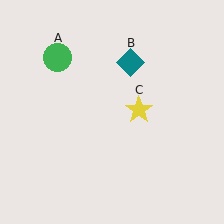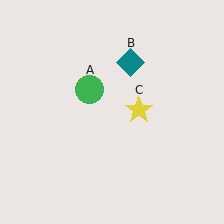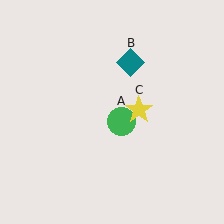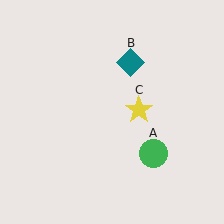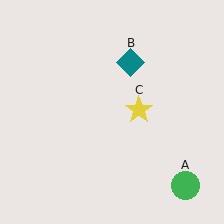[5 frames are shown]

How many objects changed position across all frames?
1 object changed position: green circle (object A).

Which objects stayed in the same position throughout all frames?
Teal diamond (object B) and yellow star (object C) remained stationary.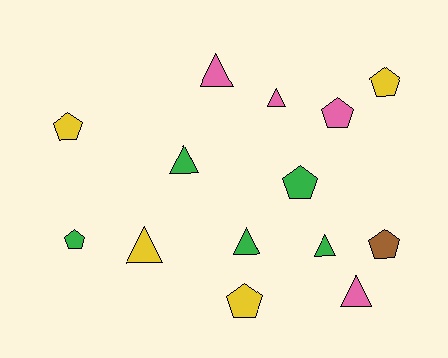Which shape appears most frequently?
Pentagon, with 7 objects.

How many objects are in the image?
There are 14 objects.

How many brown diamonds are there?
There are no brown diamonds.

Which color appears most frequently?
Green, with 5 objects.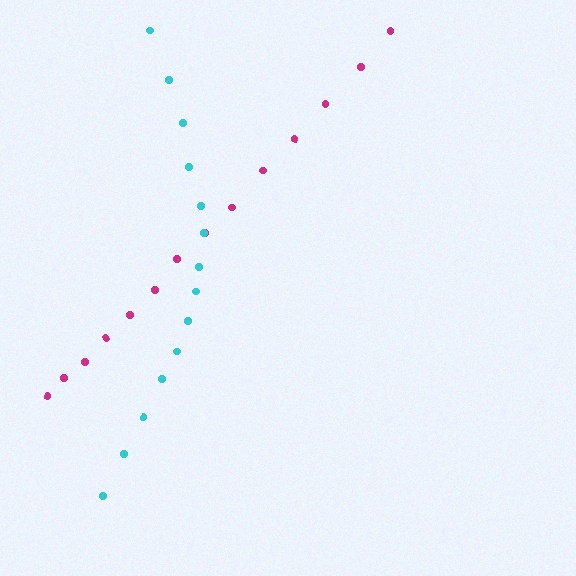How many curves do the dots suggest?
There are 2 distinct paths.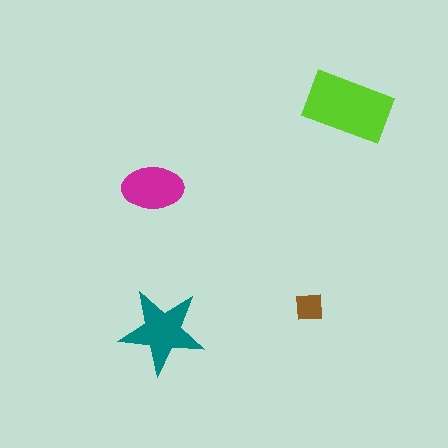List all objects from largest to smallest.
The lime rectangle, the teal star, the magenta ellipse, the brown square.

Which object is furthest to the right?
The lime rectangle is rightmost.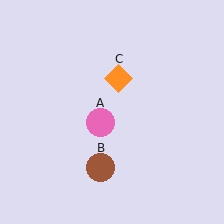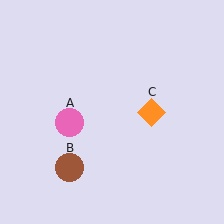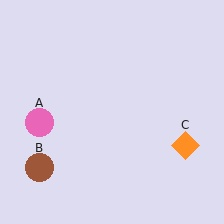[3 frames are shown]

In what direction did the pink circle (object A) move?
The pink circle (object A) moved left.